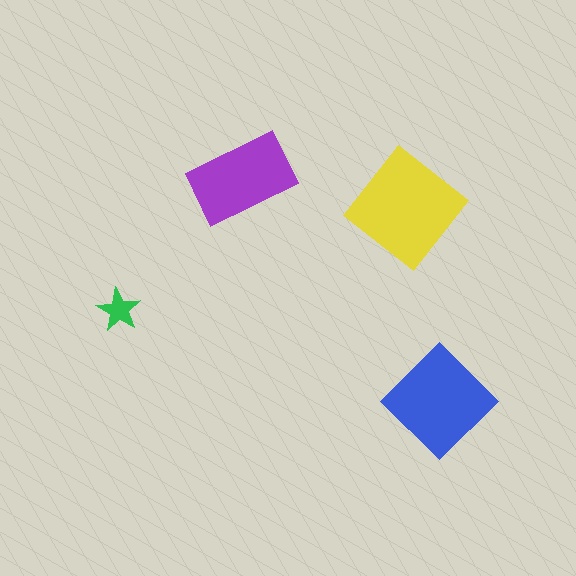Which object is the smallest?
The green star.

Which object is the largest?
The yellow diamond.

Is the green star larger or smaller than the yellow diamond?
Smaller.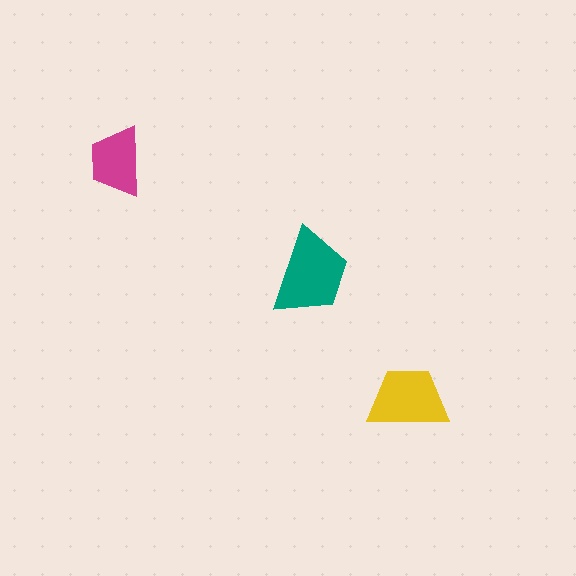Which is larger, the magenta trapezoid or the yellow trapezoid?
The yellow one.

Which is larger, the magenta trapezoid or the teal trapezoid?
The teal one.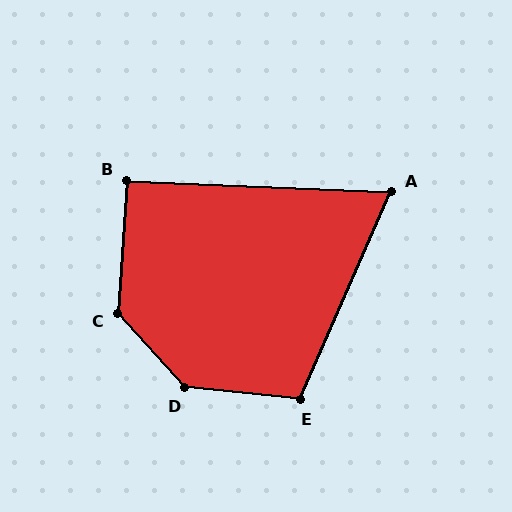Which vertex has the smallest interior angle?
A, at approximately 69 degrees.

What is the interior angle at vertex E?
Approximately 108 degrees (obtuse).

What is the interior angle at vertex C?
Approximately 134 degrees (obtuse).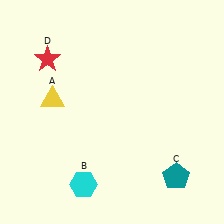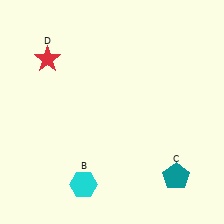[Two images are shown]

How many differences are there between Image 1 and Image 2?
There is 1 difference between the two images.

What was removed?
The yellow triangle (A) was removed in Image 2.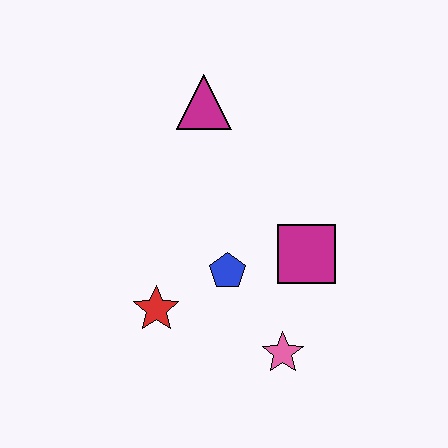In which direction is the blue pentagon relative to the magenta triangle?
The blue pentagon is below the magenta triangle.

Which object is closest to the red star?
The blue pentagon is closest to the red star.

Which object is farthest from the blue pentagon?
The magenta triangle is farthest from the blue pentagon.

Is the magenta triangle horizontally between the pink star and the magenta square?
No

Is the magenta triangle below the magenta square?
No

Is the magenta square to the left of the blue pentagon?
No